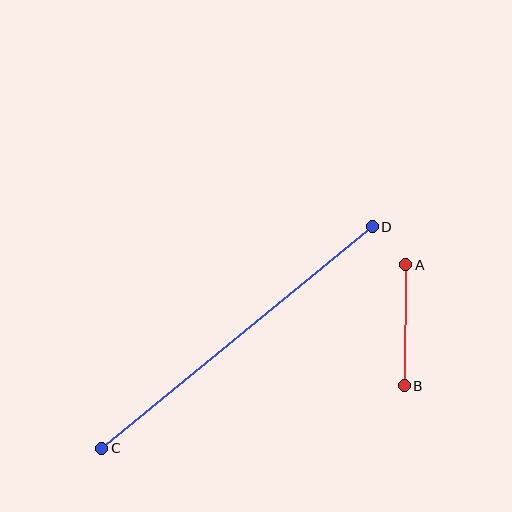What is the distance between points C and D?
The distance is approximately 350 pixels.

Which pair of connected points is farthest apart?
Points C and D are farthest apart.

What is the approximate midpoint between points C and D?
The midpoint is at approximately (237, 338) pixels.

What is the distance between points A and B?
The distance is approximately 121 pixels.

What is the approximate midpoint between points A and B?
The midpoint is at approximately (405, 325) pixels.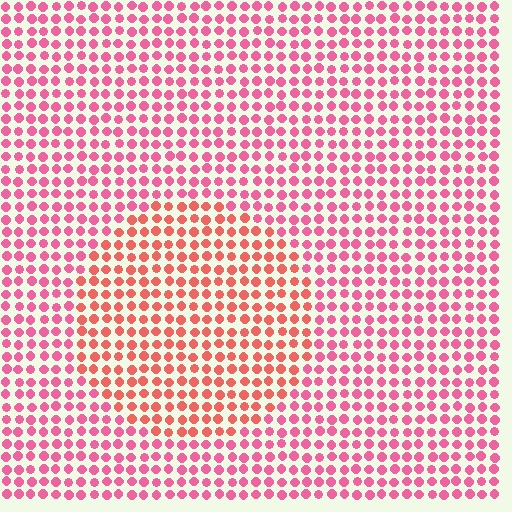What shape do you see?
I see a circle.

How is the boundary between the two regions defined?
The boundary is defined purely by a slight shift in hue (about 27 degrees). Spacing, size, and orientation are identical on both sides.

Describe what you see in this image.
The image is filled with small pink elements in a uniform arrangement. A circle-shaped region is visible where the elements are tinted to a slightly different hue, forming a subtle color boundary.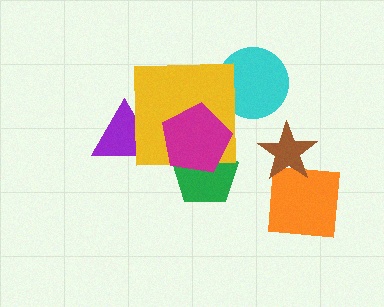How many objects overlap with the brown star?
1 object overlaps with the brown star.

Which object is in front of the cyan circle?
The yellow square is in front of the cyan circle.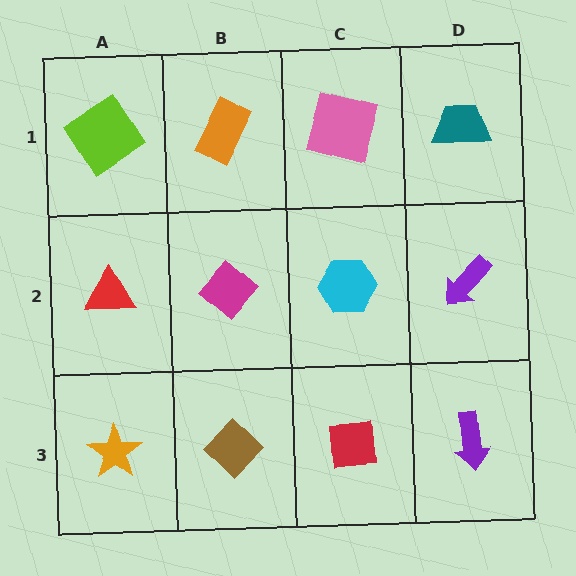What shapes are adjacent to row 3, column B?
A magenta diamond (row 2, column B), an orange star (row 3, column A), a red square (row 3, column C).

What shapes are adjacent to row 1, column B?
A magenta diamond (row 2, column B), a lime diamond (row 1, column A), a pink square (row 1, column C).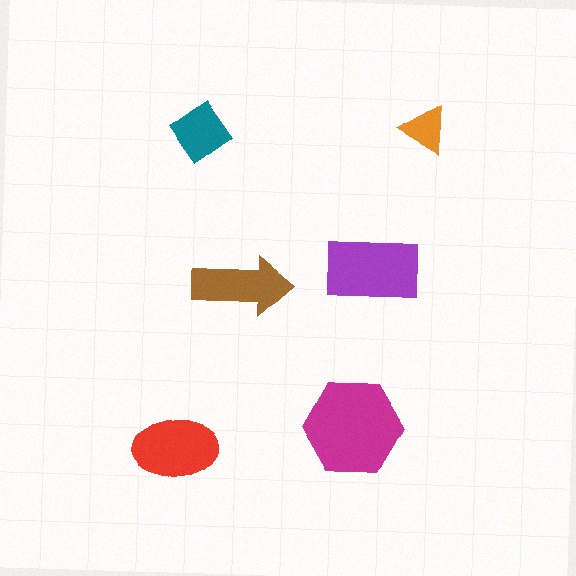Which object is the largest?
The magenta hexagon.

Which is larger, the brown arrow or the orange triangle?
The brown arrow.